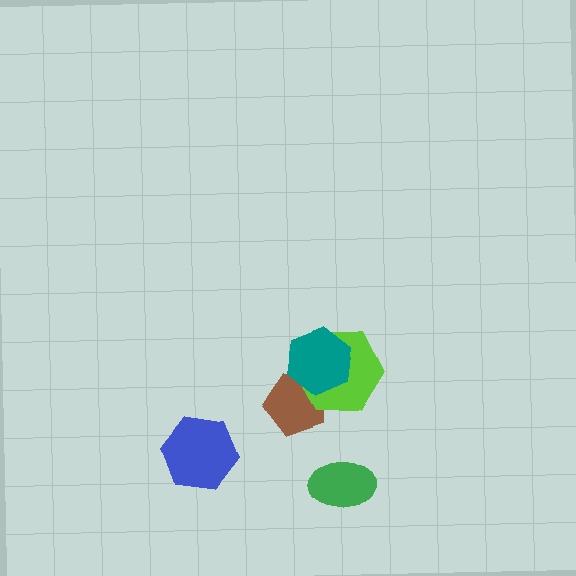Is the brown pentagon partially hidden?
Yes, it is partially covered by another shape.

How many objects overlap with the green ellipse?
0 objects overlap with the green ellipse.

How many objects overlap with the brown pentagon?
2 objects overlap with the brown pentagon.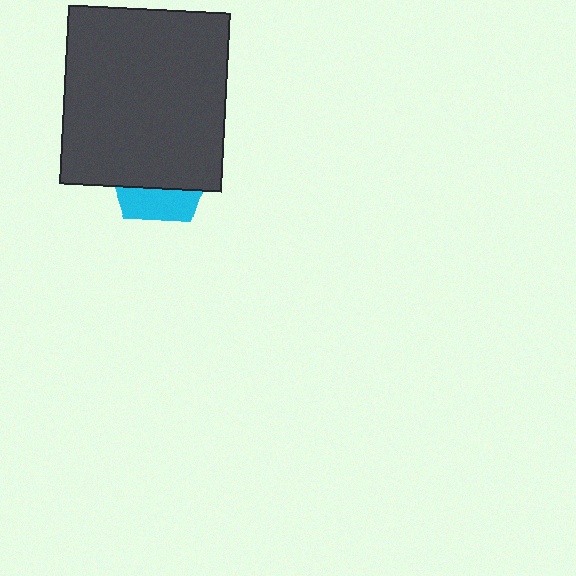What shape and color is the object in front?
The object in front is a dark gray rectangle.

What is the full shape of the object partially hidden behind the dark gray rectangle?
The partially hidden object is a cyan pentagon.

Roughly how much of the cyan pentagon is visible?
A small part of it is visible (roughly 31%).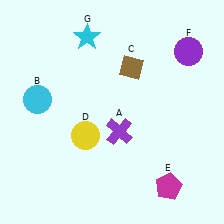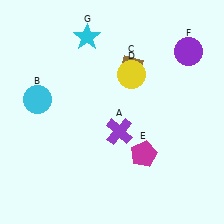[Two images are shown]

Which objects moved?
The objects that moved are: the yellow circle (D), the magenta pentagon (E).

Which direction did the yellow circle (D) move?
The yellow circle (D) moved up.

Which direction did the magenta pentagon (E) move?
The magenta pentagon (E) moved up.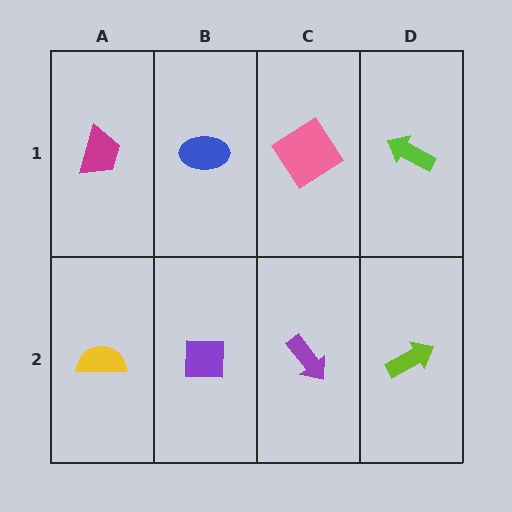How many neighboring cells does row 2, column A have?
2.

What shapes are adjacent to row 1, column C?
A purple arrow (row 2, column C), a blue ellipse (row 1, column B), a lime arrow (row 1, column D).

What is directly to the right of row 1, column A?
A blue ellipse.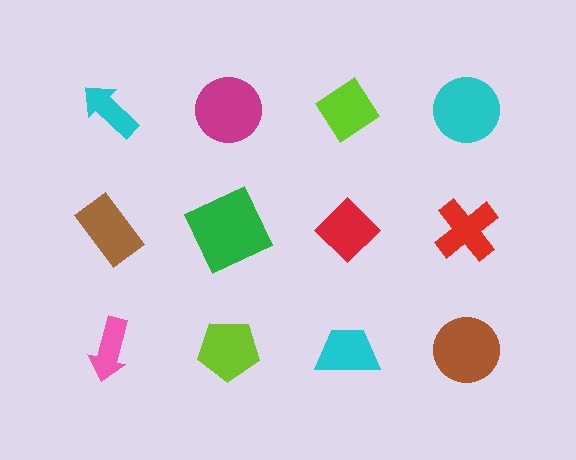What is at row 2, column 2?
A green square.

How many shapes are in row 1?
4 shapes.